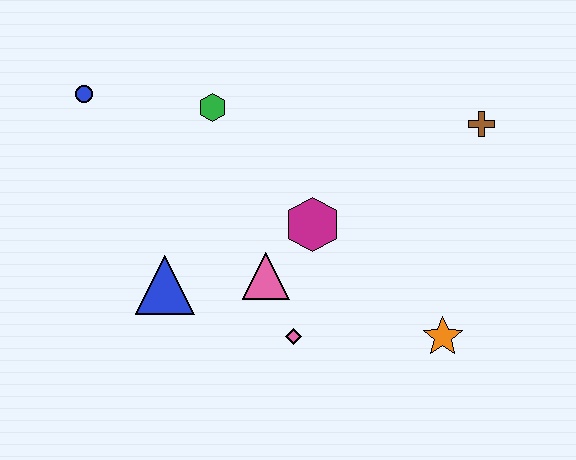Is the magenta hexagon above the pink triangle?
Yes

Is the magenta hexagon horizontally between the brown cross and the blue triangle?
Yes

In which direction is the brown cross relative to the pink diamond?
The brown cross is above the pink diamond.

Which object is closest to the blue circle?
The green hexagon is closest to the blue circle.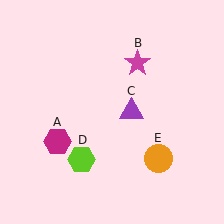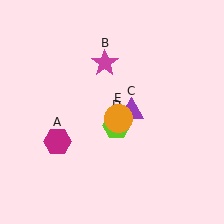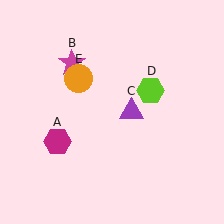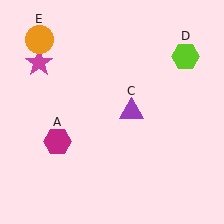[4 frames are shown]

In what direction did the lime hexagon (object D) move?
The lime hexagon (object D) moved up and to the right.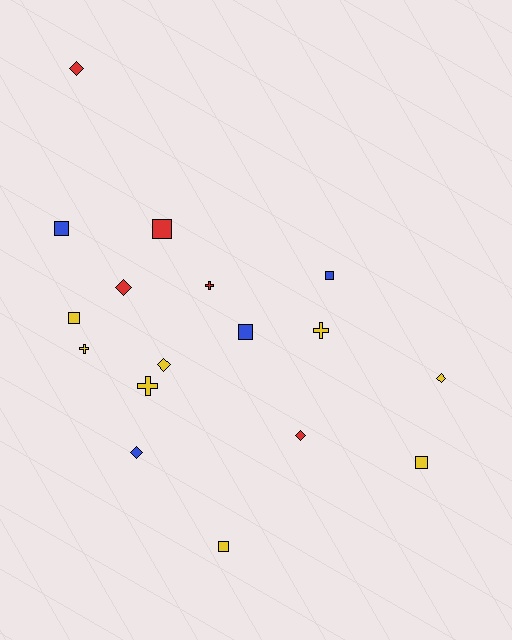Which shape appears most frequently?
Square, with 7 objects.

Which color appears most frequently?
Yellow, with 8 objects.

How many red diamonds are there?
There are 3 red diamonds.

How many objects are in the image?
There are 17 objects.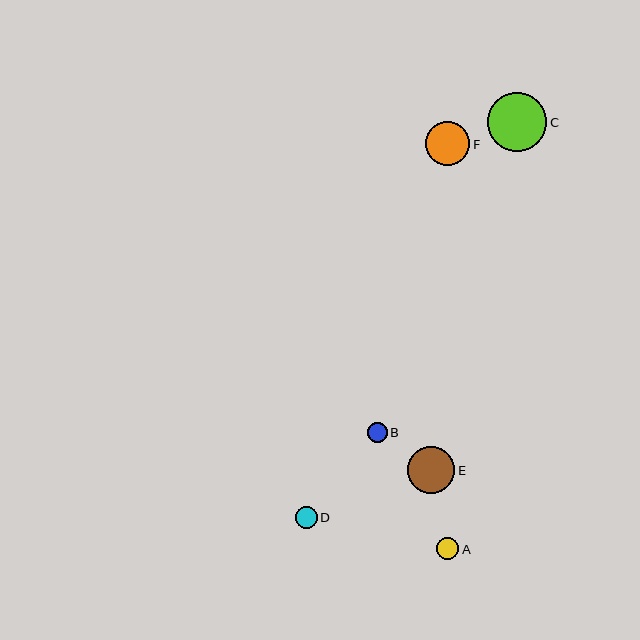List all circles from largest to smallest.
From largest to smallest: C, E, F, A, D, B.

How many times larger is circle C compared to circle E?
Circle C is approximately 1.3 times the size of circle E.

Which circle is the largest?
Circle C is the largest with a size of approximately 59 pixels.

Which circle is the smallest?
Circle B is the smallest with a size of approximately 20 pixels.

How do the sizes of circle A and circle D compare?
Circle A and circle D are approximately the same size.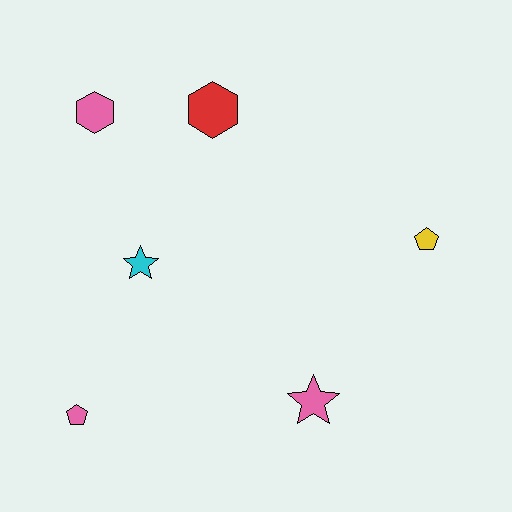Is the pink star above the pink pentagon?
Yes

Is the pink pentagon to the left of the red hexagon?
Yes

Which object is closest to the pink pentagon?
The cyan star is closest to the pink pentagon.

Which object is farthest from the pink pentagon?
The yellow pentagon is farthest from the pink pentagon.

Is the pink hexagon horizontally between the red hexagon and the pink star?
No